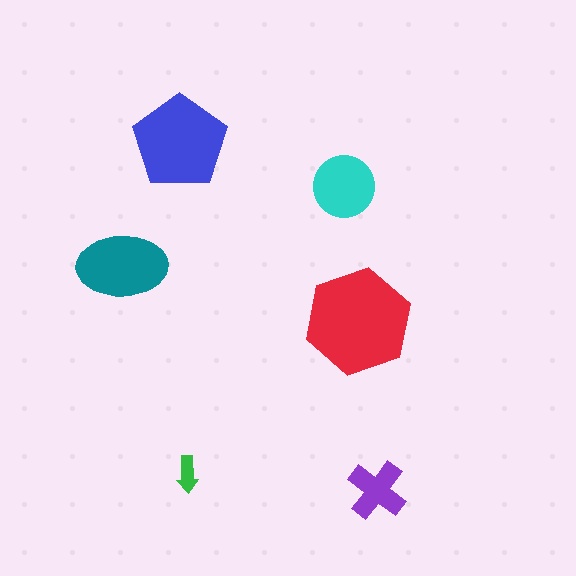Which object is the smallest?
The green arrow.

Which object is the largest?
The red hexagon.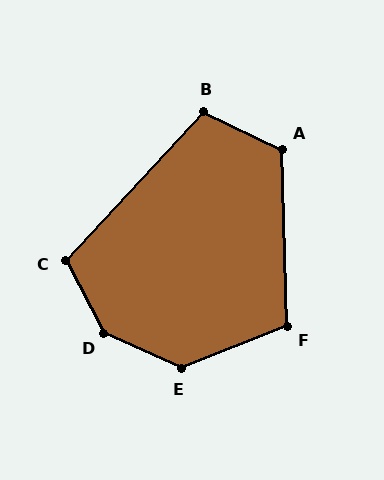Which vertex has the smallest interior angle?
B, at approximately 108 degrees.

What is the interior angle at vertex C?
Approximately 109 degrees (obtuse).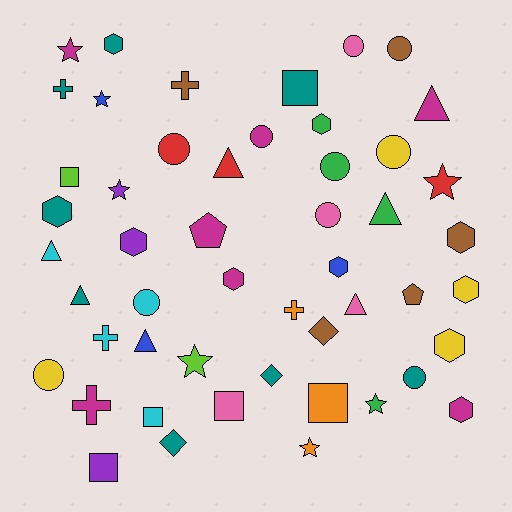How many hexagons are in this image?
There are 10 hexagons.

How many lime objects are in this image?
There are 2 lime objects.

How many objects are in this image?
There are 50 objects.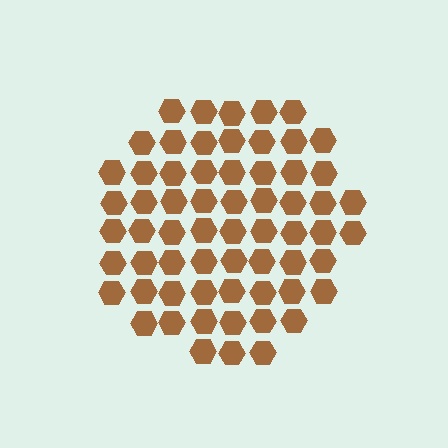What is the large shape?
The large shape is a circle.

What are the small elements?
The small elements are hexagons.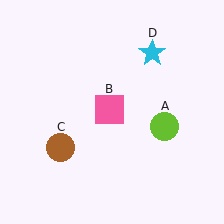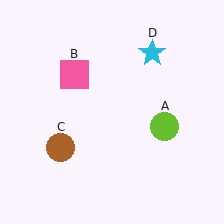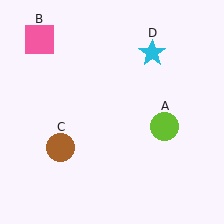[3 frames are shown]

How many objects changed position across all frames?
1 object changed position: pink square (object B).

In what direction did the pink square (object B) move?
The pink square (object B) moved up and to the left.